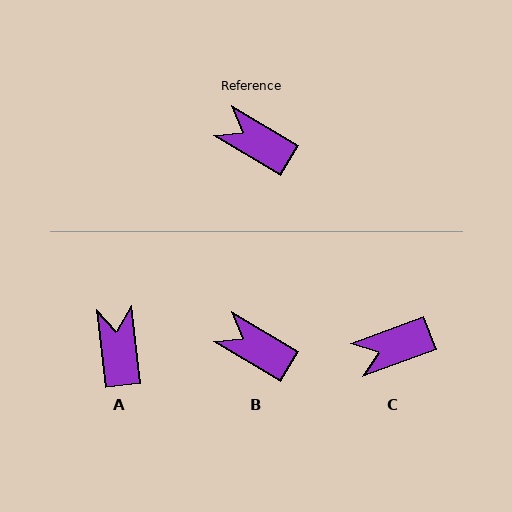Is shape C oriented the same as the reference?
No, it is off by about 51 degrees.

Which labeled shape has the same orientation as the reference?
B.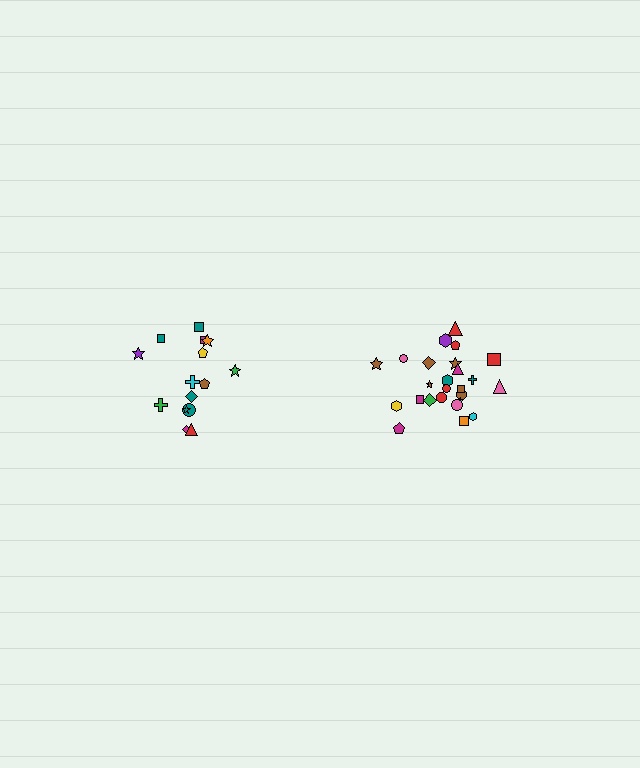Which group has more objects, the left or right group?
The right group.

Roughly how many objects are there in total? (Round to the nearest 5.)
Roughly 40 objects in total.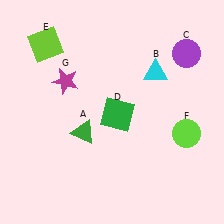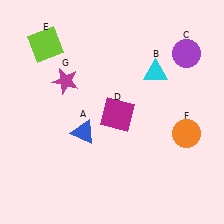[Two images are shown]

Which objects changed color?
A changed from green to blue. D changed from green to magenta. F changed from lime to orange.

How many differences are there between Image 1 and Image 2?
There are 3 differences between the two images.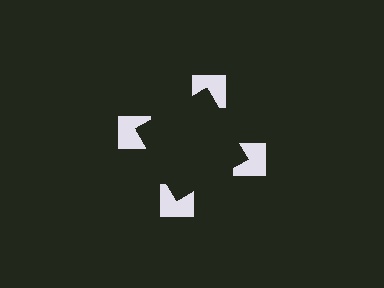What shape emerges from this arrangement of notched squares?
An illusory square — its edges are inferred from the aligned wedge cuts in the notched squares, not physically drawn.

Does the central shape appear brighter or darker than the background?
It typically appears slightly darker than the background, even though no actual brightness change is drawn.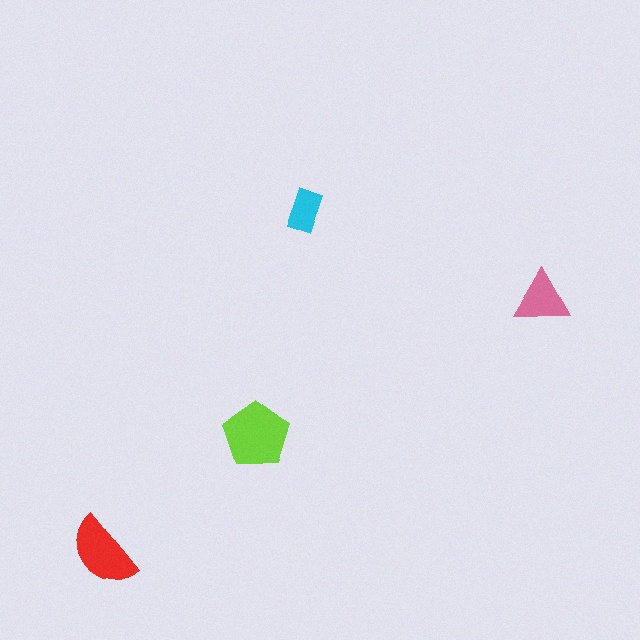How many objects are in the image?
There are 4 objects in the image.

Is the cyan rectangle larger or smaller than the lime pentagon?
Smaller.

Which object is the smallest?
The cyan rectangle.